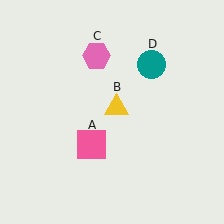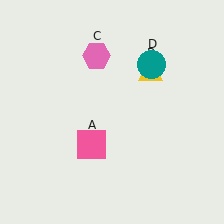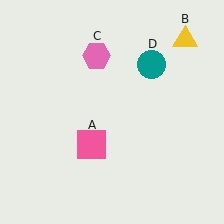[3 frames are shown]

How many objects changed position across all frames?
1 object changed position: yellow triangle (object B).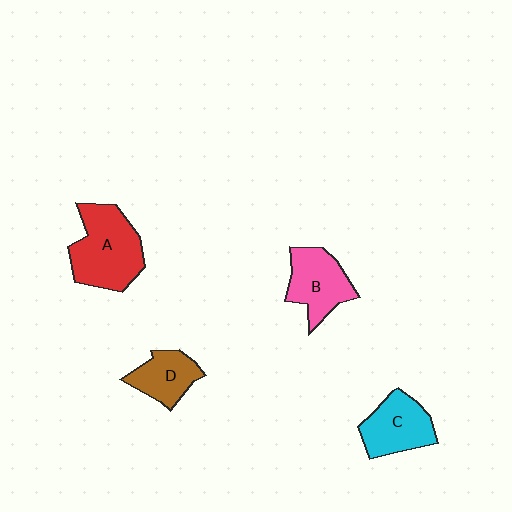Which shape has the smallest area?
Shape D (brown).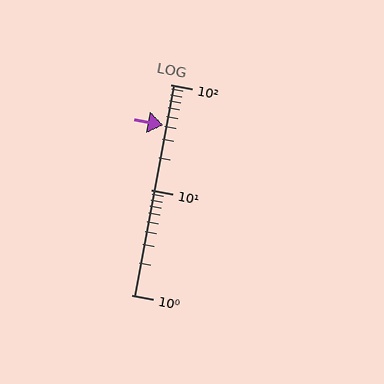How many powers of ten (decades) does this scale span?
The scale spans 2 decades, from 1 to 100.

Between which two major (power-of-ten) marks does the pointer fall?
The pointer is between 10 and 100.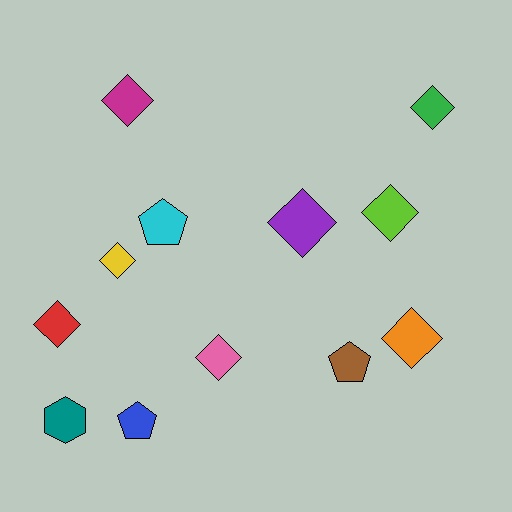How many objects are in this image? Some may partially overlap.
There are 12 objects.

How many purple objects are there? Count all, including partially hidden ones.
There is 1 purple object.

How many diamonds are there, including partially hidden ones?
There are 8 diamonds.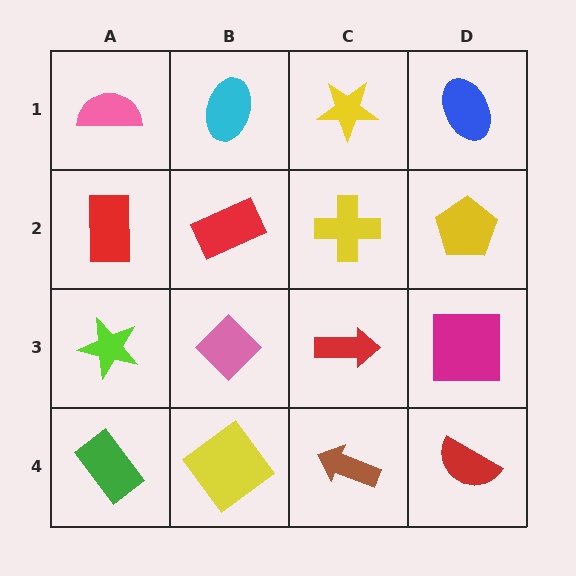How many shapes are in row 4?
4 shapes.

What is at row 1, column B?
A cyan ellipse.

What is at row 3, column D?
A magenta square.